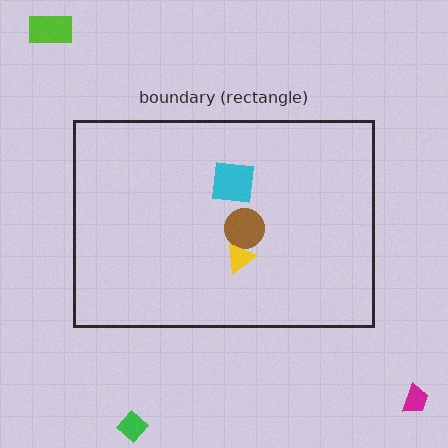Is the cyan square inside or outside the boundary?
Inside.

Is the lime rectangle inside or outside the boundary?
Outside.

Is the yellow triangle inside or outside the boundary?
Inside.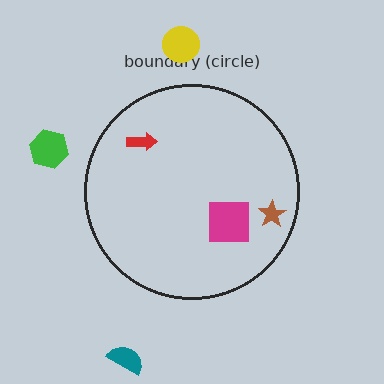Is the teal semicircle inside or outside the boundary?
Outside.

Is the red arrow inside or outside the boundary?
Inside.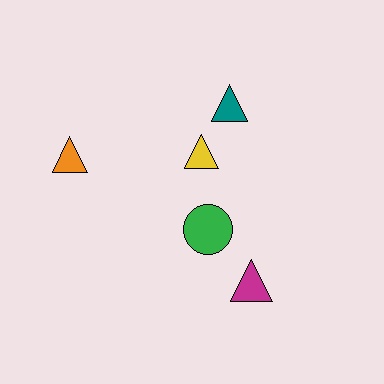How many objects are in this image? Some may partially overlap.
There are 5 objects.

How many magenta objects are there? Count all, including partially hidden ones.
There is 1 magenta object.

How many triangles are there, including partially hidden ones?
There are 4 triangles.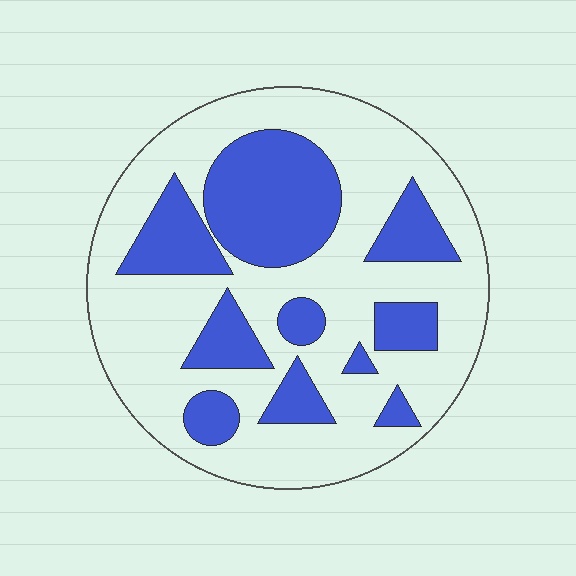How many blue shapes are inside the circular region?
10.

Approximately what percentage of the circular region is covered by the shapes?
Approximately 30%.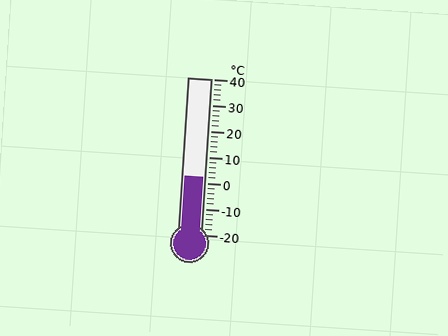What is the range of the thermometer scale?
The thermometer scale ranges from -20°C to 40°C.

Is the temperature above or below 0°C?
The temperature is above 0°C.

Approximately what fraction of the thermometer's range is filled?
The thermometer is filled to approximately 35% of its range.